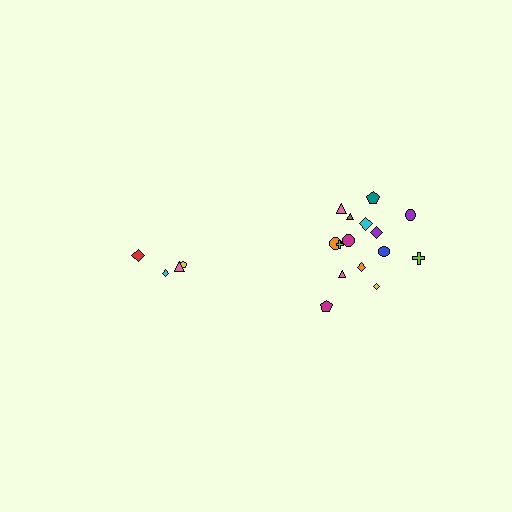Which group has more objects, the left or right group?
The right group.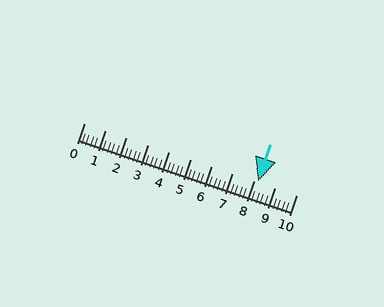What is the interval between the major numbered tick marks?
The major tick marks are spaced 1 units apart.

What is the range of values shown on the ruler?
The ruler shows values from 0 to 10.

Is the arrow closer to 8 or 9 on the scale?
The arrow is closer to 8.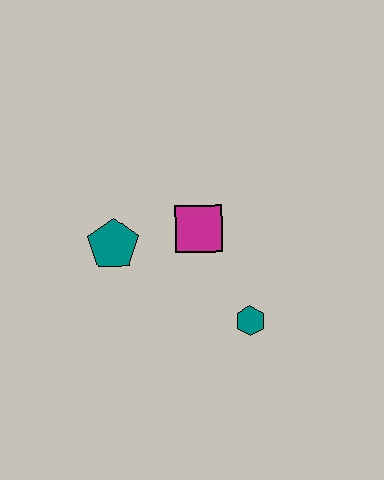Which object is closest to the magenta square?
The teal pentagon is closest to the magenta square.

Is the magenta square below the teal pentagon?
No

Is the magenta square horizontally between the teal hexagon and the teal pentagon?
Yes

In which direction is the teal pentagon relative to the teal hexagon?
The teal pentagon is to the left of the teal hexagon.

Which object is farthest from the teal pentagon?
The teal hexagon is farthest from the teal pentagon.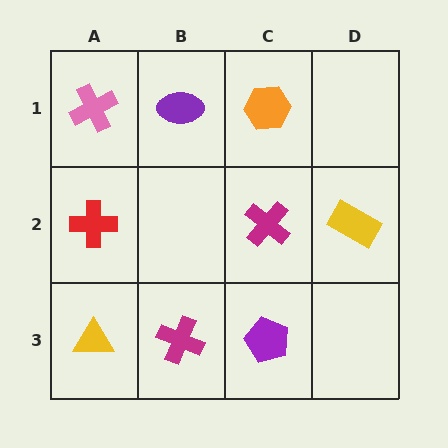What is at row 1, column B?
A purple ellipse.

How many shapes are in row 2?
3 shapes.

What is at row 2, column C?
A magenta cross.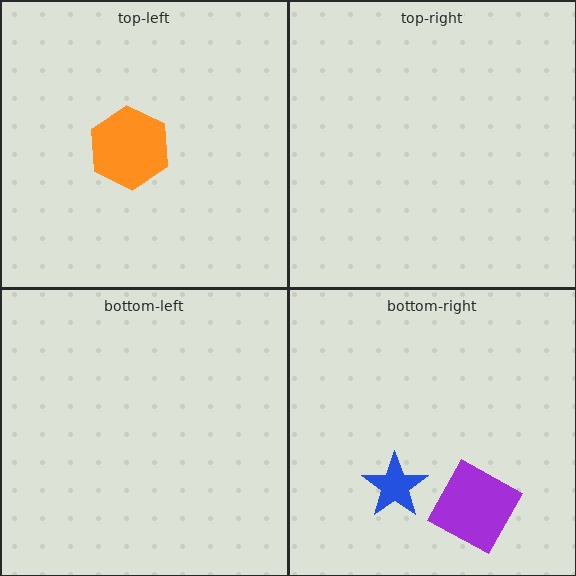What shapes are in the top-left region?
The orange hexagon.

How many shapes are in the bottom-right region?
2.